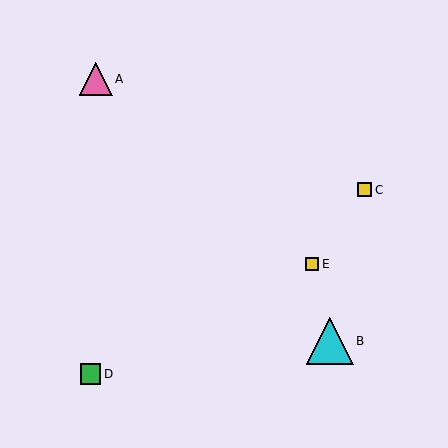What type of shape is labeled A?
Shape A is a pink triangle.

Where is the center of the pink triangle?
The center of the pink triangle is at (96, 79).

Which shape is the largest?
The cyan triangle (labeled B) is the largest.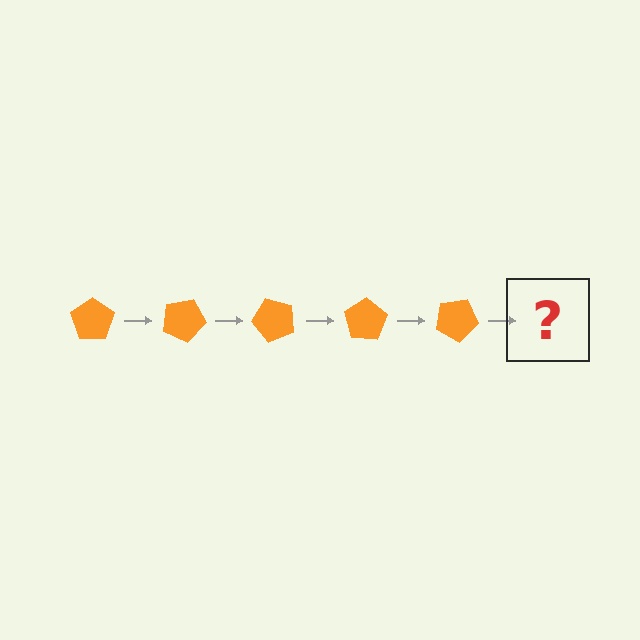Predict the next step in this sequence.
The next step is an orange pentagon rotated 125 degrees.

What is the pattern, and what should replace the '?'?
The pattern is that the pentagon rotates 25 degrees each step. The '?' should be an orange pentagon rotated 125 degrees.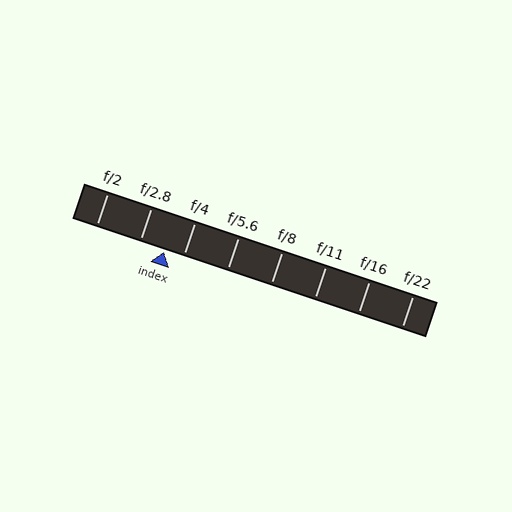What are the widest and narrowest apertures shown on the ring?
The widest aperture shown is f/2 and the narrowest is f/22.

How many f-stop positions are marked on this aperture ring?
There are 8 f-stop positions marked.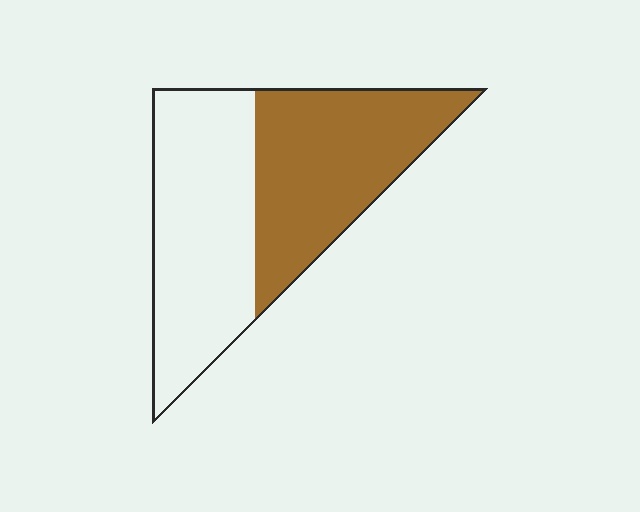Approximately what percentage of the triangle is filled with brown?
Approximately 50%.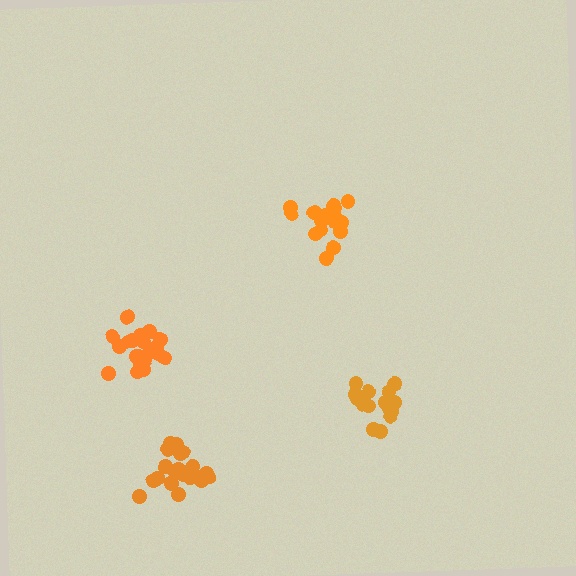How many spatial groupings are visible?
There are 4 spatial groupings.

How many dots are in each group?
Group 1: 19 dots, Group 2: 20 dots, Group 3: 17 dots, Group 4: 21 dots (77 total).